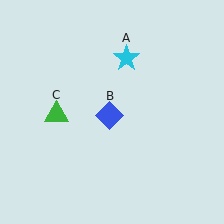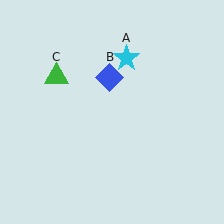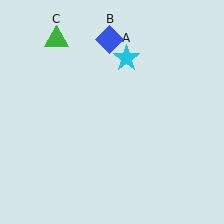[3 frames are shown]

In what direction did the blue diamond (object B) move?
The blue diamond (object B) moved up.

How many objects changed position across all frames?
2 objects changed position: blue diamond (object B), green triangle (object C).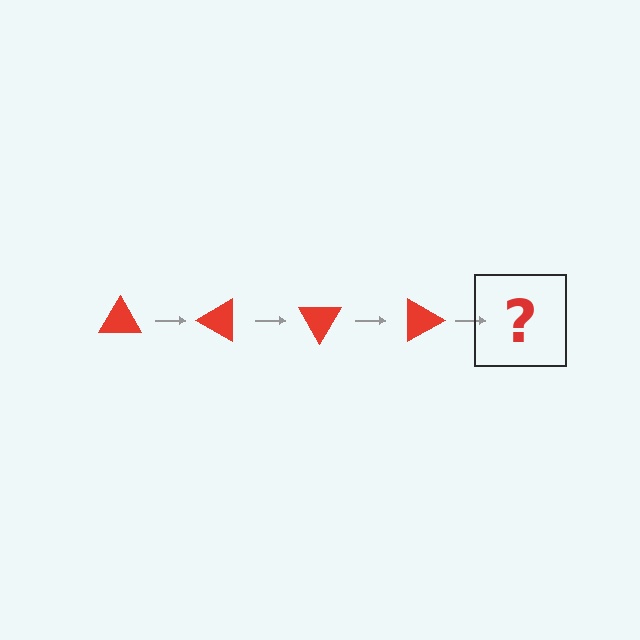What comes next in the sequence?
The next element should be a red triangle rotated 120 degrees.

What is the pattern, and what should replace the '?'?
The pattern is that the triangle rotates 30 degrees each step. The '?' should be a red triangle rotated 120 degrees.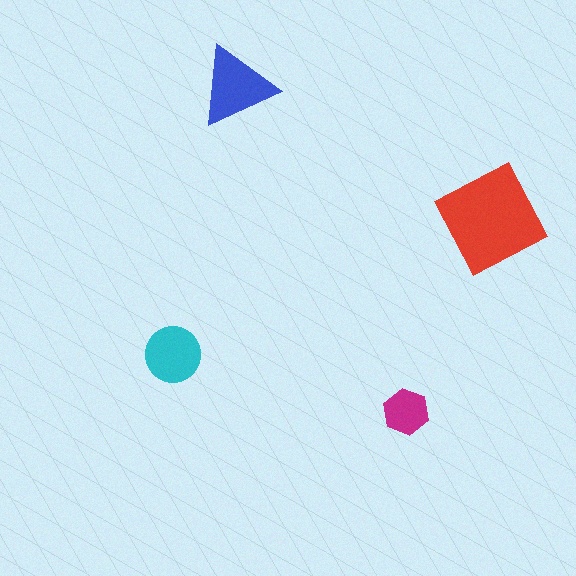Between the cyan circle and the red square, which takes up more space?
The red square.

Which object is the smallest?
The magenta hexagon.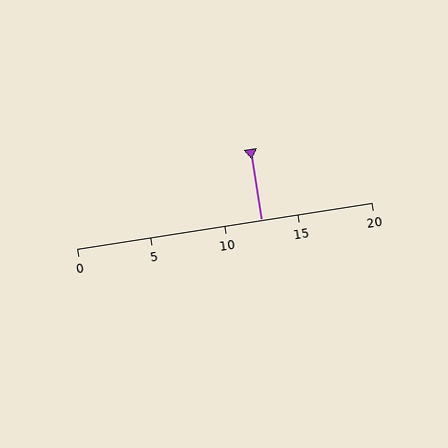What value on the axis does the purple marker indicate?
The marker indicates approximately 12.5.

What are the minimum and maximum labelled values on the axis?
The axis runs from 0 to 20.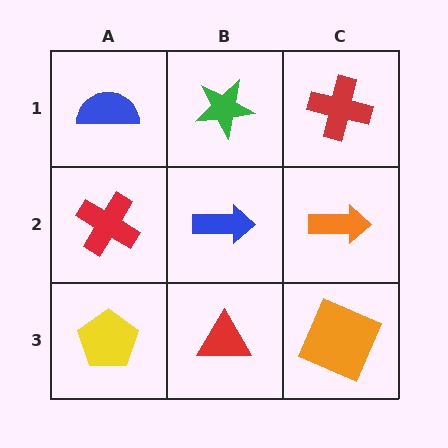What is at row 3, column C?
An orange square.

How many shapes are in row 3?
3 shapes.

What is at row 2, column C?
An orange arrow.